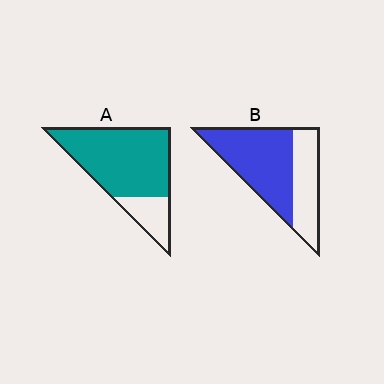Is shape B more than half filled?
Yes.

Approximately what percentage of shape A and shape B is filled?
A is approximately 80% and B is approximately 65%.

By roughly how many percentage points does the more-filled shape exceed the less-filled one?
By roughly 15 percentage points (A over B).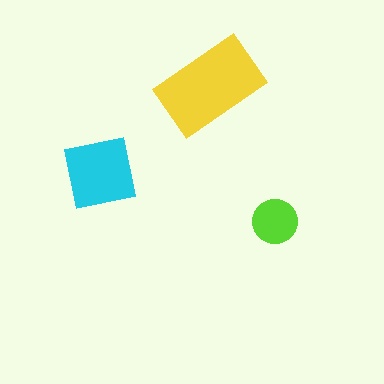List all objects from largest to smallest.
The yellow rectangle, the cyan square, the lime circle.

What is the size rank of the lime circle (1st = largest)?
3rd.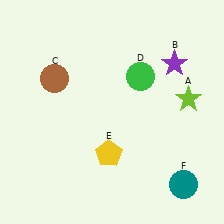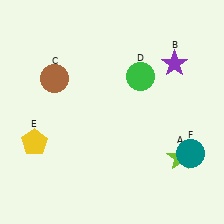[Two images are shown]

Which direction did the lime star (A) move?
The lime star (A) moved down.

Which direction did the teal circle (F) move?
The teal circle (F) moved up.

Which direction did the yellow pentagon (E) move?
The yellow pentagon (E) moved left.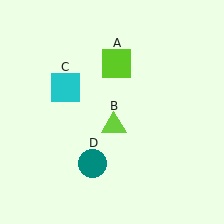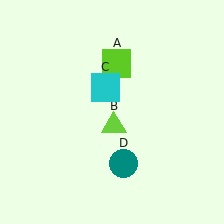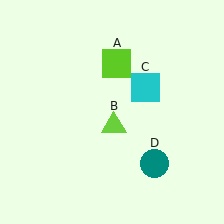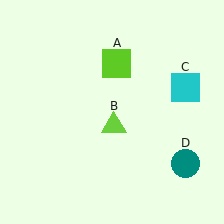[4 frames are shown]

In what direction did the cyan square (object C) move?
The cyan square (object C) moved right.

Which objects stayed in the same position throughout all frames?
Lime square (object A) and lime triangle (object B) remained stationary.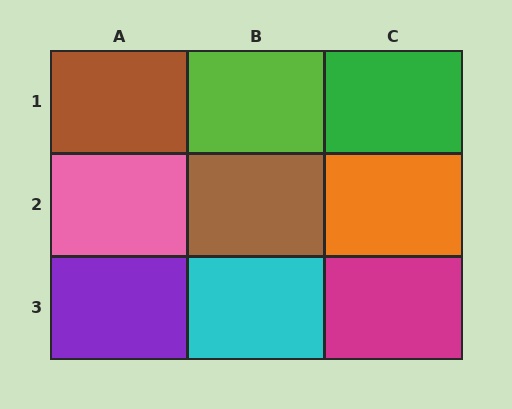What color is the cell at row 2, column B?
Brown.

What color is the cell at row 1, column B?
Lime.